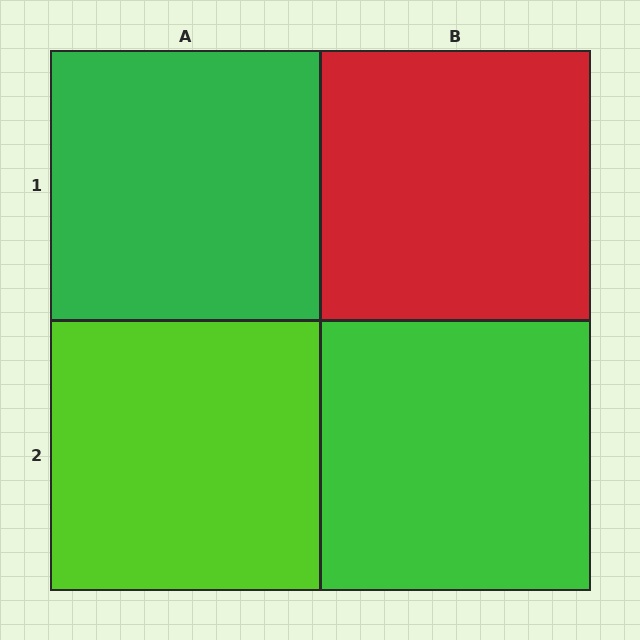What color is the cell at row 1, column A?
Green.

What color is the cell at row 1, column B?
Red.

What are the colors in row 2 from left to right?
Lime, green.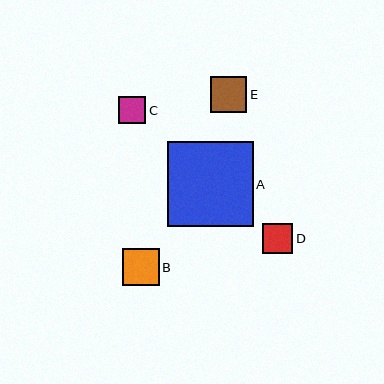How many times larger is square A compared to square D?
Square A is approximately 2.8 times the size of square D.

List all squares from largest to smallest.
From largest to smallest: A, B, E, D, C.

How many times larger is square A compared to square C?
Square A is approximately 3.2 times the size of square C.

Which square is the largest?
Square A is the largest with a size of approximately 86 pixels.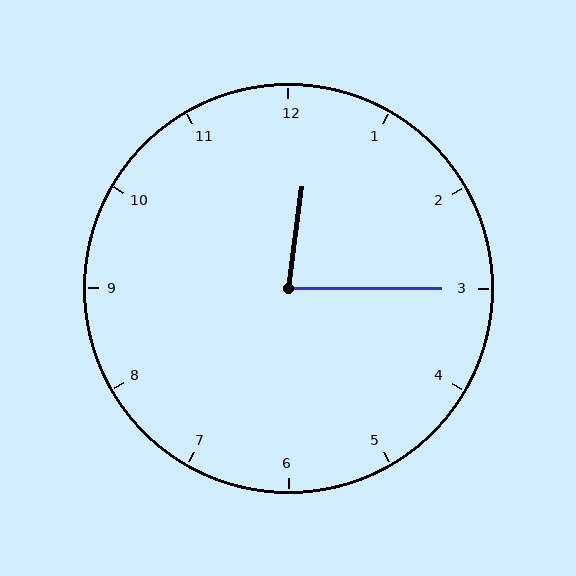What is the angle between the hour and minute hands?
Approximately 82 degrees.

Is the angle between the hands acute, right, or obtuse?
It is acute.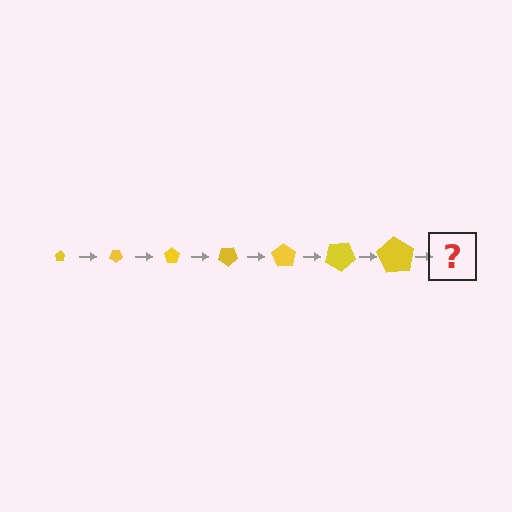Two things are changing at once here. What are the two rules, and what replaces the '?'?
The two rules are that the pentagon grows larger each step and it rotates 35 degrees each step. The '?' should be a pentagon, larger than the previous one and rotated 245 degrees from the start.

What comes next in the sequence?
The next element should be a pentagon, larger than the previous one and rotated 245 degrees from the start.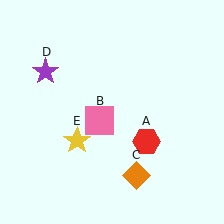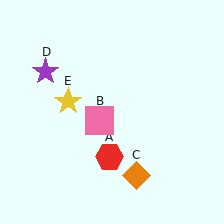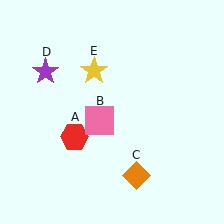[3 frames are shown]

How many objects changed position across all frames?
2 objects changed position: red hexagon (object A), yellow star (object E).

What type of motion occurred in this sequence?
The red hexagon (object A), yellow star (object E) rotated clockwise around the center of the scene.